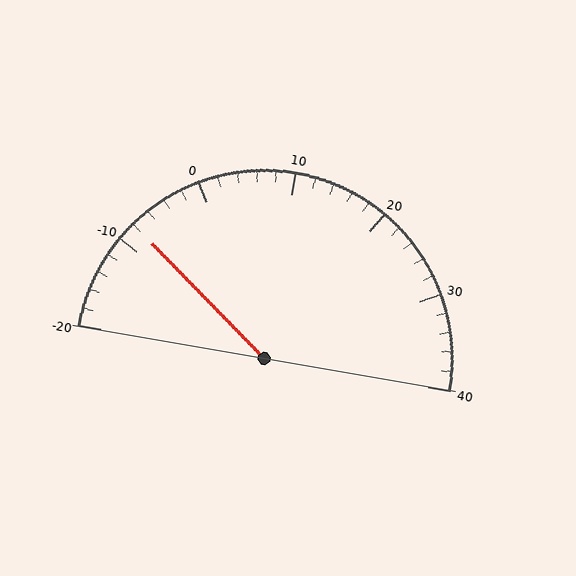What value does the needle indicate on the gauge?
The needle indicates approximately -8.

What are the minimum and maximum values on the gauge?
The gauge ranges from -20 to 40.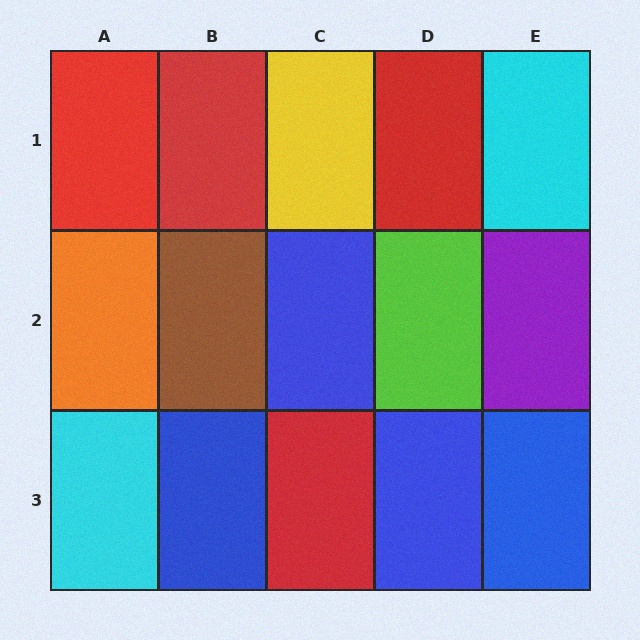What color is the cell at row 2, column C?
Blue.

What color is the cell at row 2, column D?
Lime.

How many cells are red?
4 cells are red.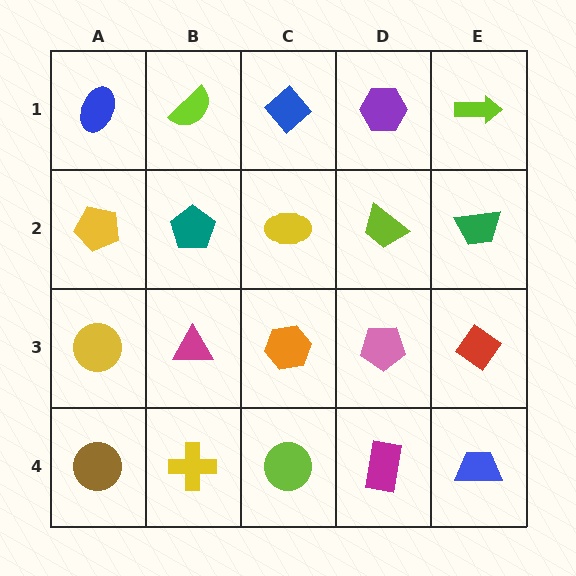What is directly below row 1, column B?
A teal pentagon.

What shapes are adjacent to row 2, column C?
A blue diamond (row 1, column C), an orange hexagon (row 3, column C), a teal pentagon (row 2, column B), a lime trapezoid (row 2, column D).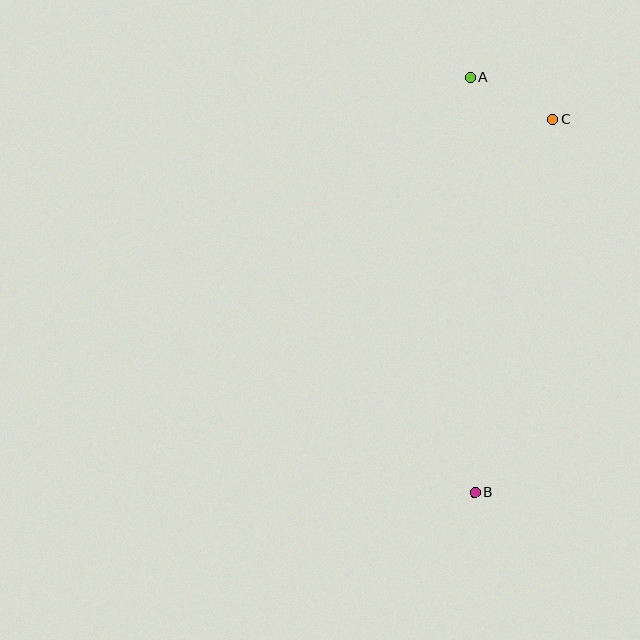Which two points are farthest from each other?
Points A and B are farthest from each other.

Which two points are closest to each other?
Points A and C are closest to each other.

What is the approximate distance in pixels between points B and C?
The distance between B and C is approximately 381 pixels.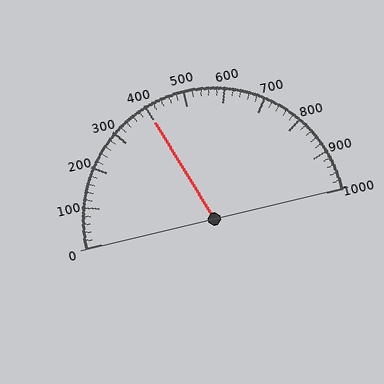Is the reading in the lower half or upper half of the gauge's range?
The reading is in the lower half of the range (0 to 1000).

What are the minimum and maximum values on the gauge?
The gauge ranges from 0 to 1000.